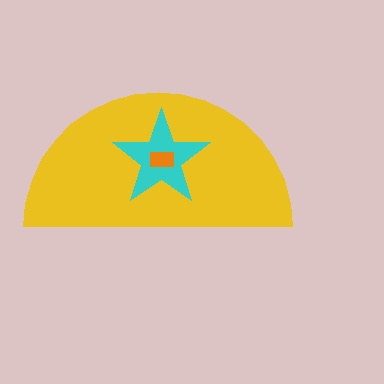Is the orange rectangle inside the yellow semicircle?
Yes.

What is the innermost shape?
The orange rectangle.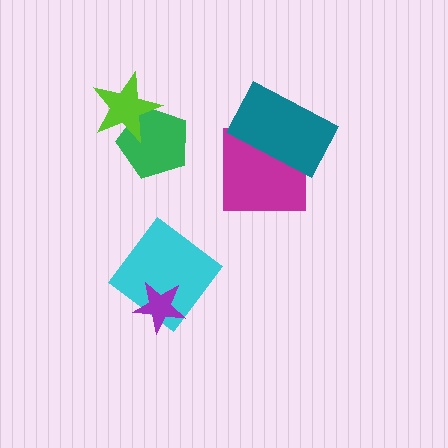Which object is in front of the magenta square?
The teal rectangle is in front of the magenta square.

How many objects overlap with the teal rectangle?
1 object overlaps with the teal rectangle.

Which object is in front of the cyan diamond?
The purple star is in front of the cyan diamond.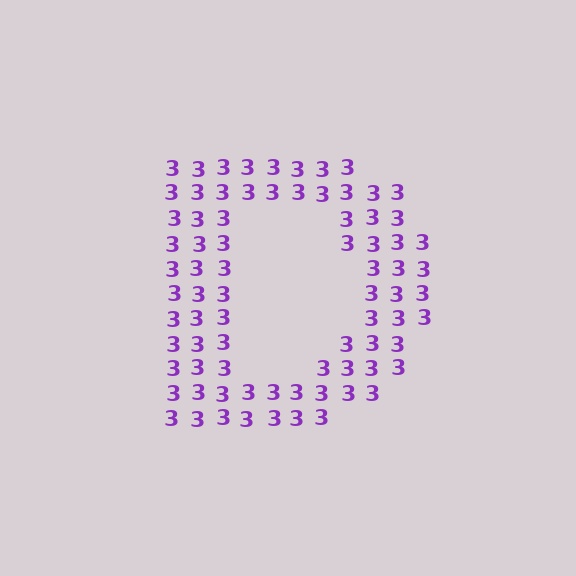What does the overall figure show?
The overall figure shows the letter D.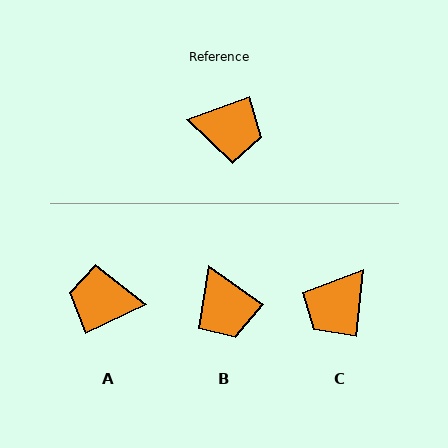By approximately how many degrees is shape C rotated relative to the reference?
Approximately 116 degrees clockwise.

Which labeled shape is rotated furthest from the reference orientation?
A, about 175 degrees away.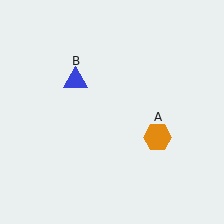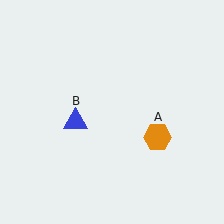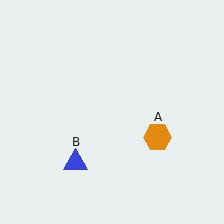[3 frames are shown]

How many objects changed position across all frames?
1 object changed position: blue triangle (object B).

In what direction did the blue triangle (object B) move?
The blue triangle (object B) moved down.